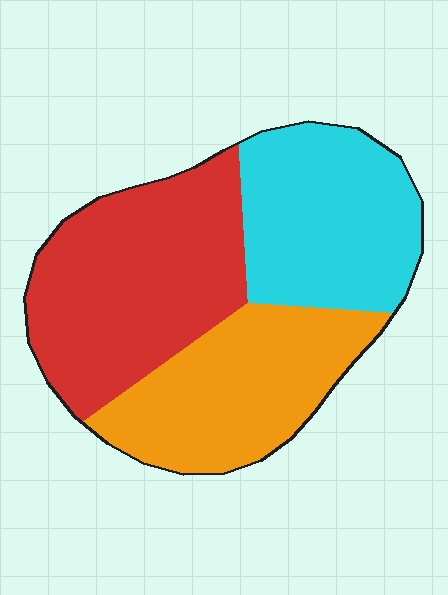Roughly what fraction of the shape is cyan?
Cyan covers 30% of the shape.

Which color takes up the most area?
Red, at roughly 40%.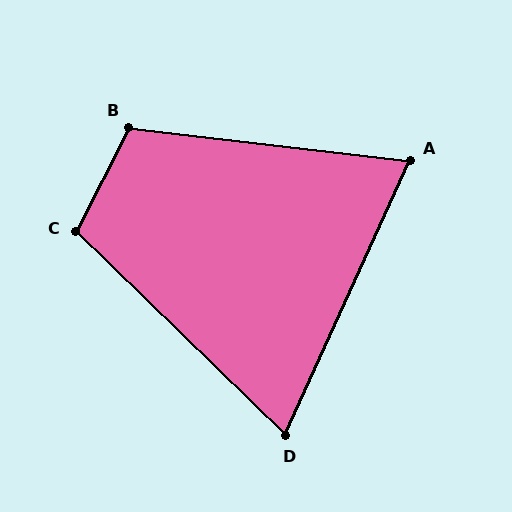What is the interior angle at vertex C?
Approximately 108 degrees (obtuse).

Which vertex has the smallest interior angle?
D, at approximately 70 degrees.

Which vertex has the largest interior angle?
B, at approximately 110 degrees.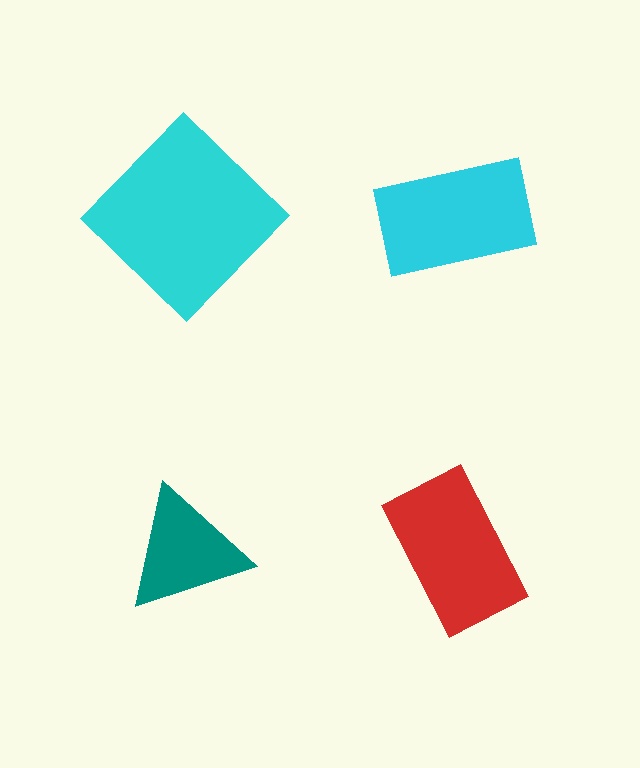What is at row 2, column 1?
A teal triangle.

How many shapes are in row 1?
2 shapes.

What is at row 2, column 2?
A red rectangle.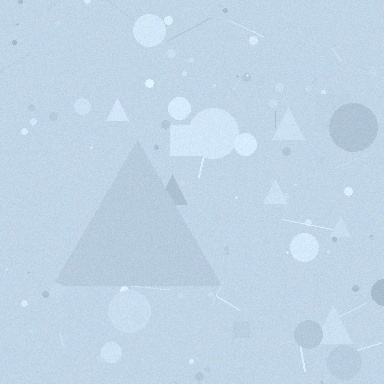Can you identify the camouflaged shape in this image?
The camouflaged shape is a triangle.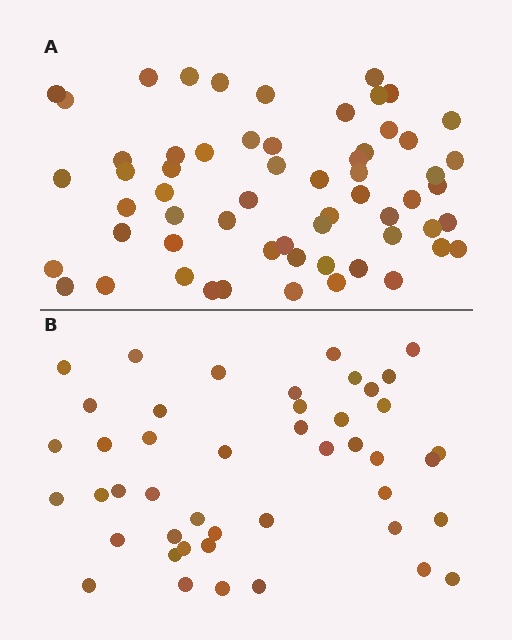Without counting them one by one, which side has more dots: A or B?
Region A (the top region) has more dots.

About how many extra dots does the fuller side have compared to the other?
Region A has approximately 15 more dots than region B.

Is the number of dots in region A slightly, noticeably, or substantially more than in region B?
Region A has noticeably more, but not dramatically so. The ratio is roughly 1.3 to 1.